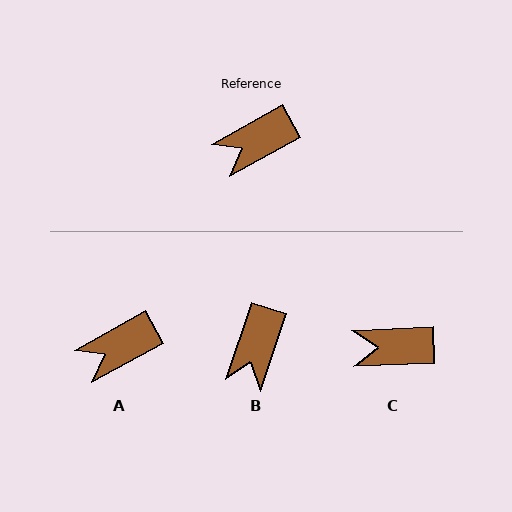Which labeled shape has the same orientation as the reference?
A.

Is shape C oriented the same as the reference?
No, it is off by about 26 degrees.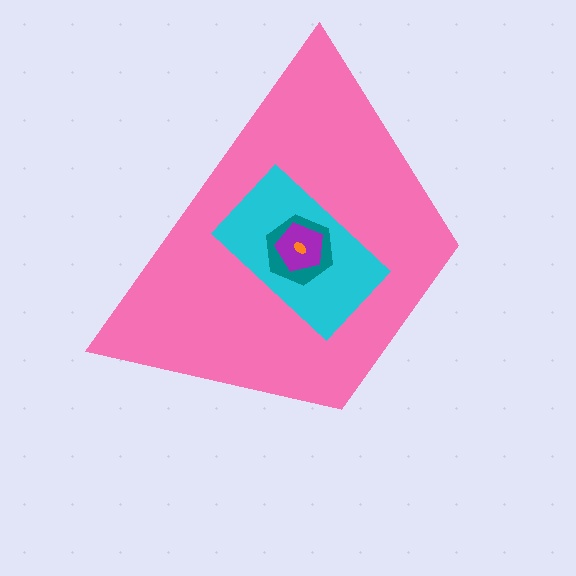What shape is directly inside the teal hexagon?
The purple pentagon.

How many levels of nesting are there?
5.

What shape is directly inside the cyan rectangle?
The teal hexagon.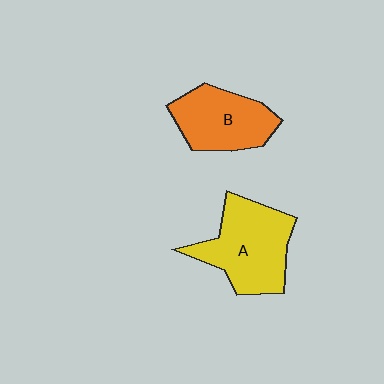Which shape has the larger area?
Shape A (yellow).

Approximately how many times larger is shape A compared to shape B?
Approximately 1.3 times.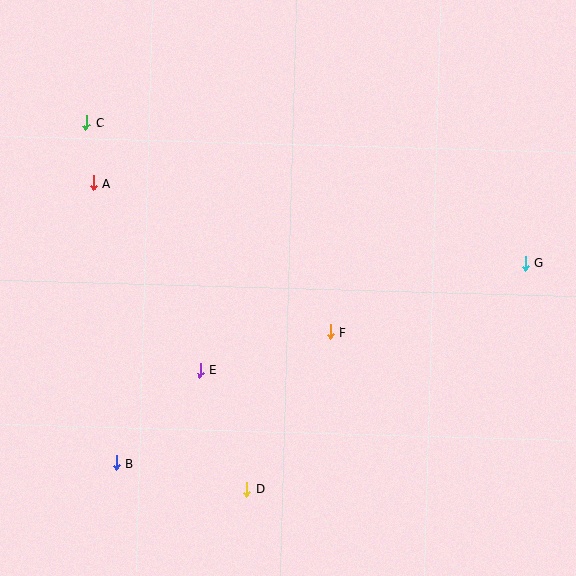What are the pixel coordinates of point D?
Point D is at (247, 489).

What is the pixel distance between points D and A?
The distance between D and A is 342 pixels.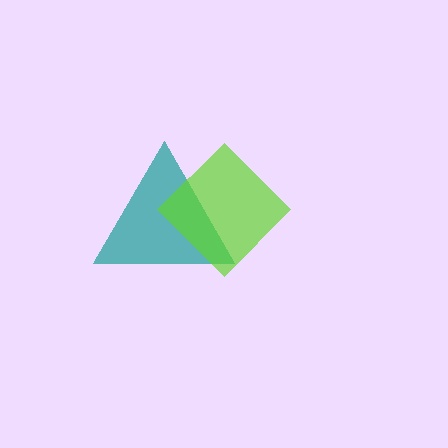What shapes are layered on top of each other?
The layered shapes are: a teal triangle, a lime diamond.